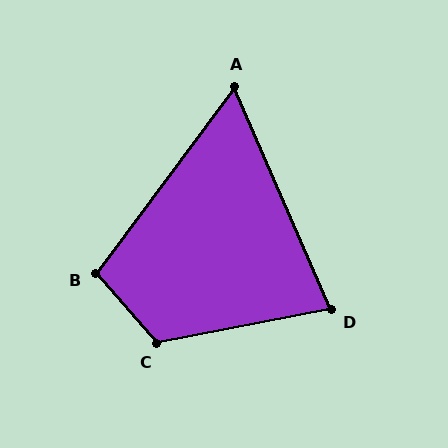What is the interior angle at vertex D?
Approximately 78 degrees (acute).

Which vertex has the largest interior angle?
C, at approximately 120 degrees.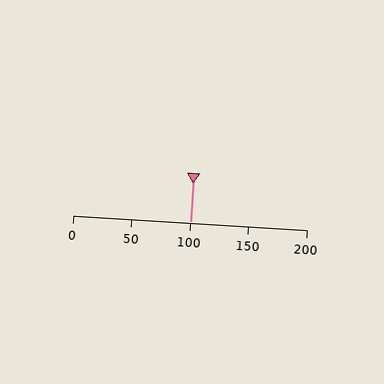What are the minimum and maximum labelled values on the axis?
The axis runs from 0 to 200.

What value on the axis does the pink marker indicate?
The marker indicates approximately 100.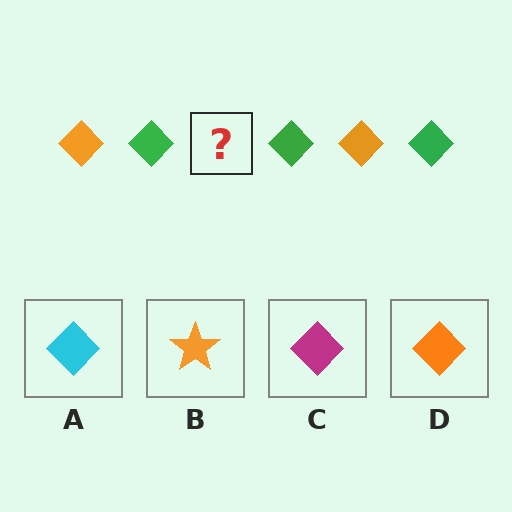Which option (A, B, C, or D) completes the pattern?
D.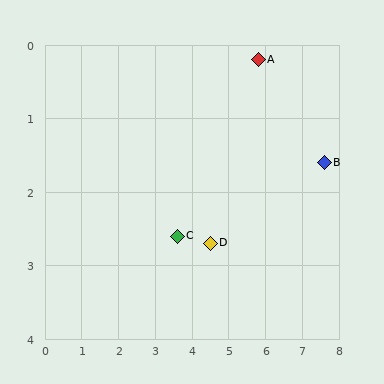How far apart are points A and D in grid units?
Points A and D are about 2.8 grid units apart.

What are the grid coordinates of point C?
Point C is at approximately (3.6, 2.6).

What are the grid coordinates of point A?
Point A is at approximately (5.8, 0.2).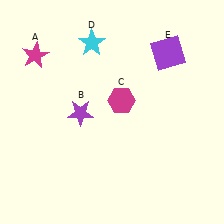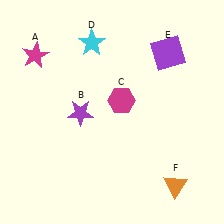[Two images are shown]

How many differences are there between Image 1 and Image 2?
There is 1 difference between the two images.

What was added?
An orange triangle (F) was added in Image 2.